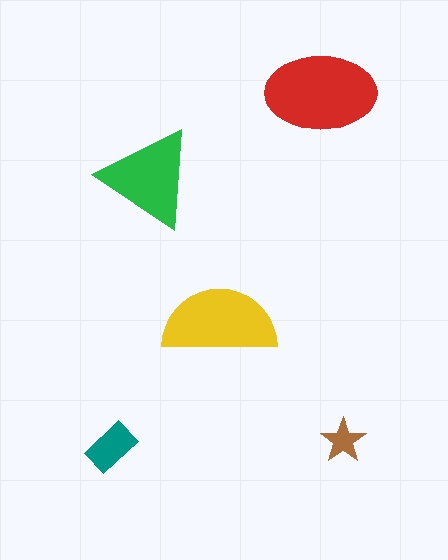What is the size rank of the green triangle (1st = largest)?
3rd.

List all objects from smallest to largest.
The brown star, the teal rectangle, the green triangle, the yellow semicircle, the red ellipse.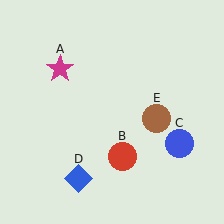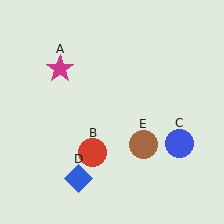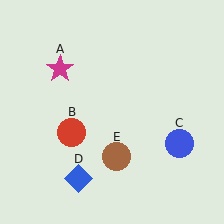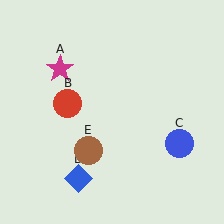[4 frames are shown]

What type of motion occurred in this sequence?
The red circle (object B), brown circle (object E) rotated clockwise around the center of the scene.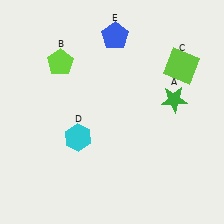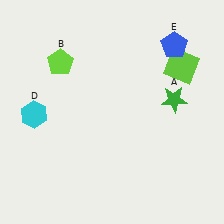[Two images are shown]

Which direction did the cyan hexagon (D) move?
The cyan hexagon (D) moved left.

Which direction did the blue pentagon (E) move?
The blue pentagon (E) moved right.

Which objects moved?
The objects that moved are: the cyan hexagon (D), the blue pentagon (E).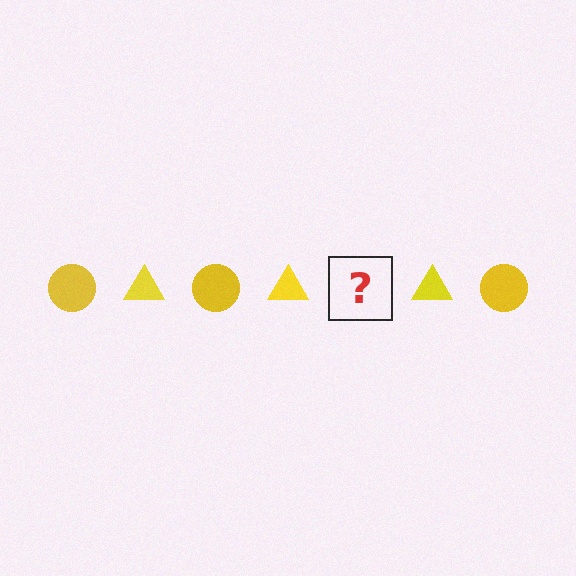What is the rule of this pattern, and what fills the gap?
The rule is that the pattern cycles through circle, triangle shapes in yellow. The gap should be filled with a yellow circle.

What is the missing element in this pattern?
The missing element is a yellow circle.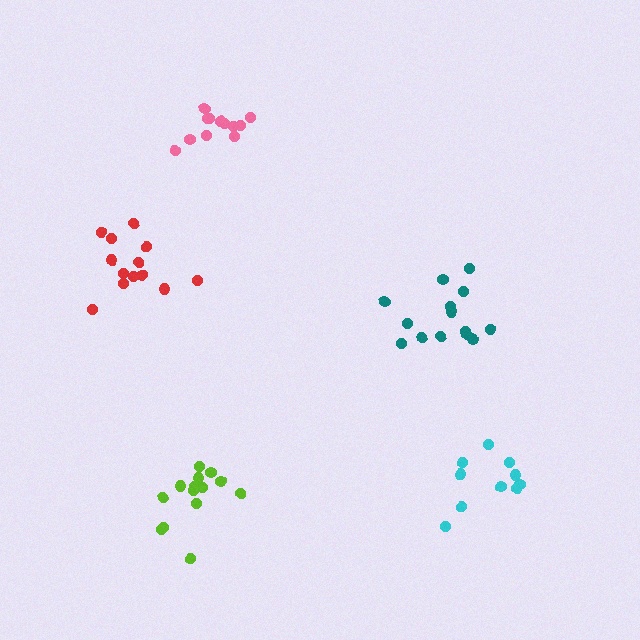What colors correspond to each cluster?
The clusters are colored: teal, cyan, red, pink, lime.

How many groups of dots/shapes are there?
There are 5 groups.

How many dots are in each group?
Group 1: 14 dots, Group 2: 10 dots, Group 3: 13 dots, Group 4: 12 dots, Group 5: 14 dots (63 total).